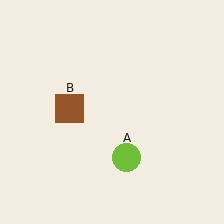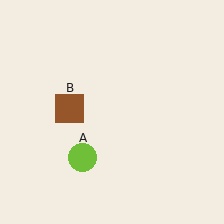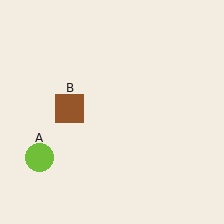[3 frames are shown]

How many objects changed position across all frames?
1 object changed position: lime circle (object A).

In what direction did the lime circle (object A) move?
The lime circle (object A) moved left.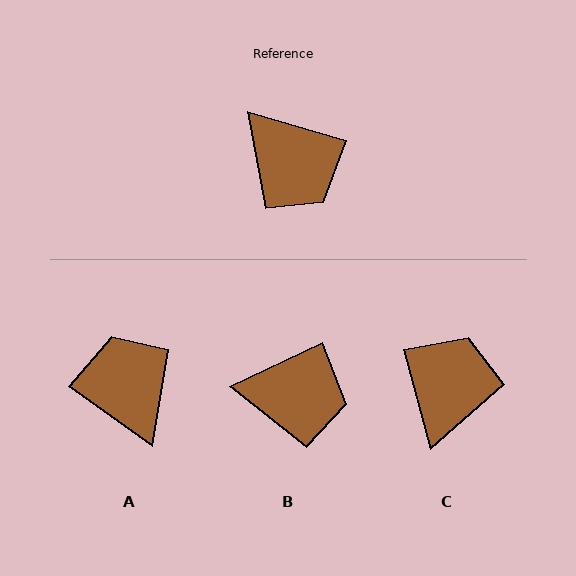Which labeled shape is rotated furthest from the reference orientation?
A, about 161 degrees away.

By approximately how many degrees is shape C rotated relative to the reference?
Approximately 121 degrees counter-clockwise.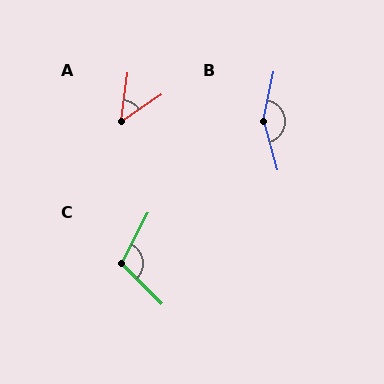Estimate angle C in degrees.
Approximately 108 degrees.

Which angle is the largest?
B, at approximately 152 degrees.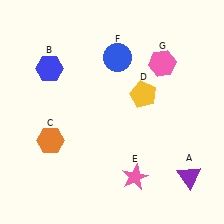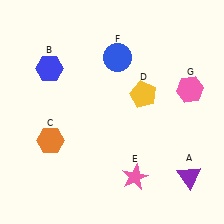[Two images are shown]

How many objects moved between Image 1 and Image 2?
1 object moved between the two images.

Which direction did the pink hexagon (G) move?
The pink hexagon (G) moved right.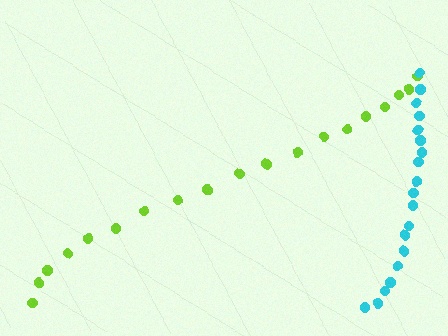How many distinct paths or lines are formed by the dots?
There are 2 distinct paths.